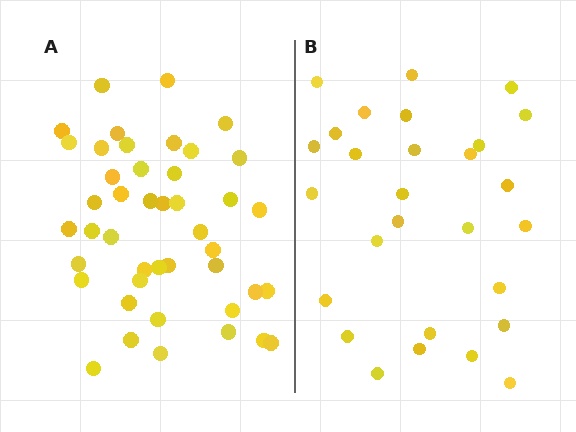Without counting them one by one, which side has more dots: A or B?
Region A (the left region) has more dots.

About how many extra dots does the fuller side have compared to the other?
Region A has approximately 15 more dots than region B.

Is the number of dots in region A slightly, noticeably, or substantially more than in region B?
Region A has substantially more. The ratio is roughly 1.6 to 1.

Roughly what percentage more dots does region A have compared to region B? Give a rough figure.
About 55% more.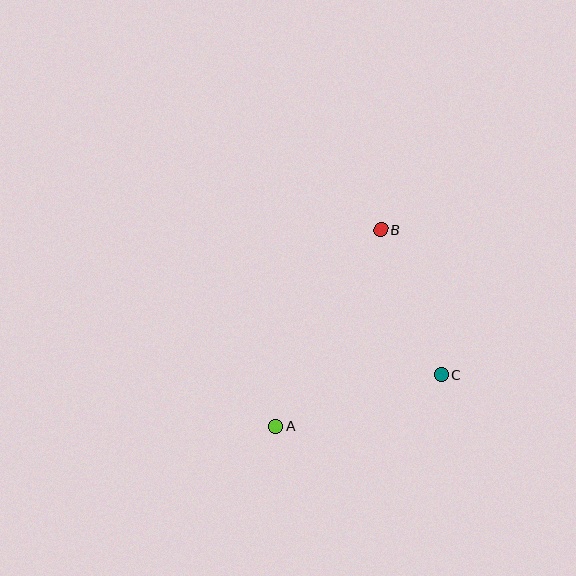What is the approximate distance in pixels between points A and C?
The distance between A and C is approximately 173 pixels.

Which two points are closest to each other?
Points B and C are closest to each other.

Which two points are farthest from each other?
Points A and B are farthest from each other.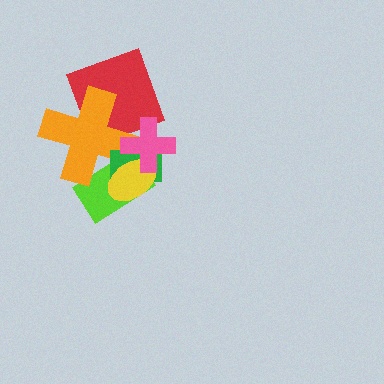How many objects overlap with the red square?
2 objects overlap with the red square.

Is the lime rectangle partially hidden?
Yes, it is partially covered by another shape.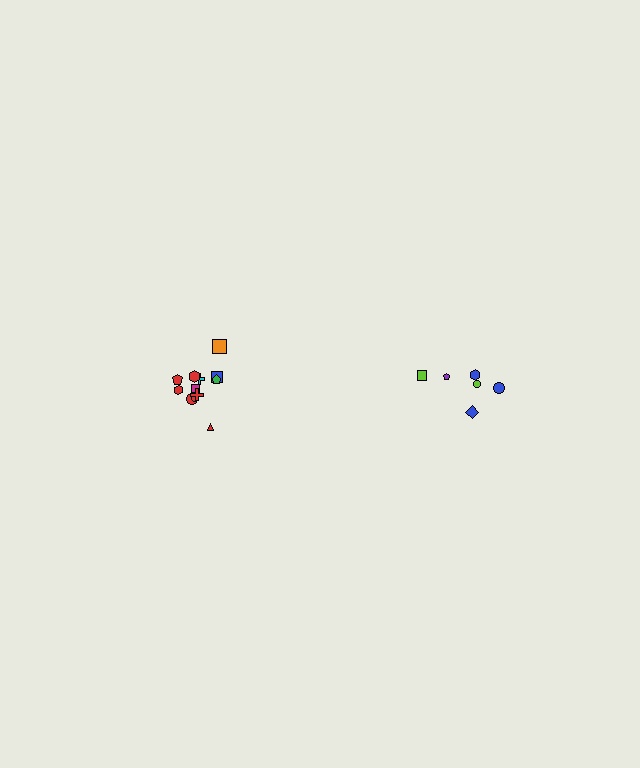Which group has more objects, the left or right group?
The left group.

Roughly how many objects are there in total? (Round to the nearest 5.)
Roughly 20 objects in total.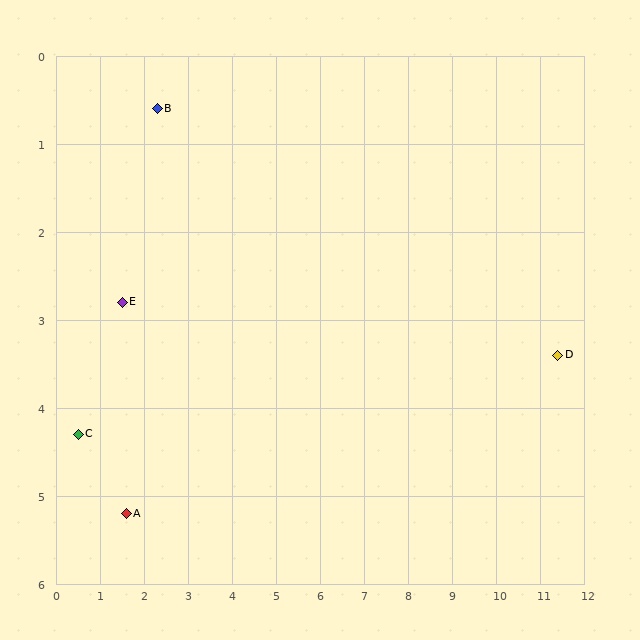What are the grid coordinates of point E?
Point E is at approximately (1.5, 2.8).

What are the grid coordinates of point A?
Point A is at approximately (1.6, 5.2).